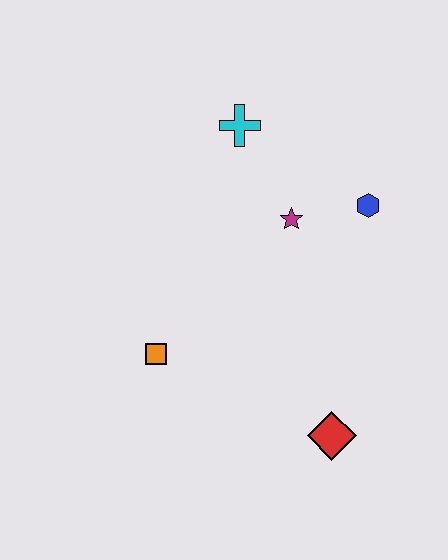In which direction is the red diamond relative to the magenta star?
The red diamond is below the magenta star.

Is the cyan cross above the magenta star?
Yes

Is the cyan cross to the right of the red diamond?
No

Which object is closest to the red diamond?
The orange square is closest to the red diamond.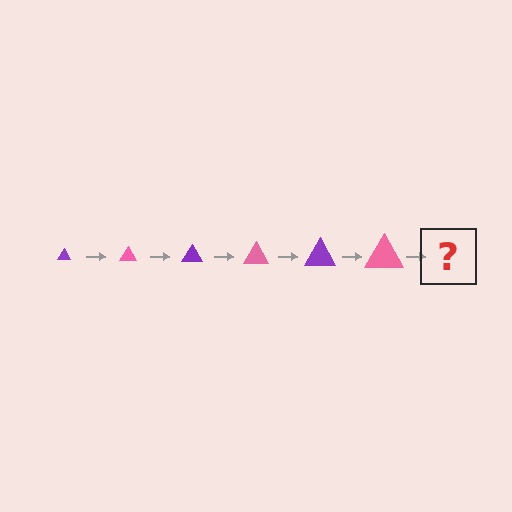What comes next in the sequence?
The next element should be a purple triangle, larger than the previous one.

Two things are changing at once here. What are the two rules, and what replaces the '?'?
The two rules are that the triangle grows larger each step and the color cycles through purple and pink. The '?' should be a purple triangle, larger than the previous one.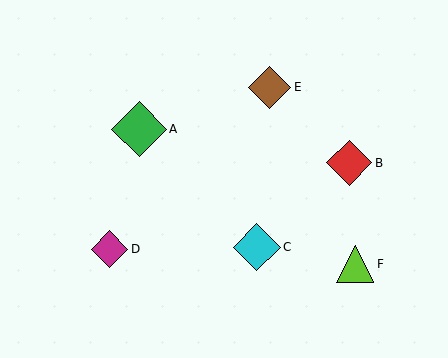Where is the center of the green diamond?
The center of the green diamond is at (139, 129).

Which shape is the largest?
The green diamond (labeled A) is the largest.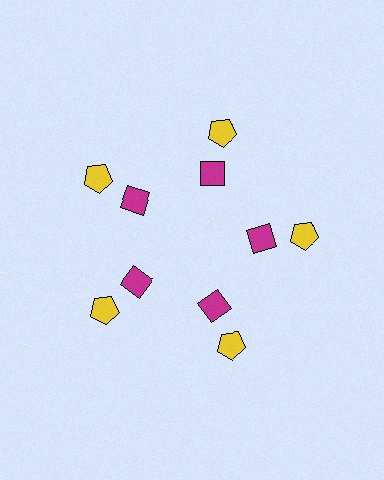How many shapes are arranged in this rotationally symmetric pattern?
There are 10 shapes, arranged in 5 groups of 2.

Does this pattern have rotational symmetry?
Yes, this pattern has 5-fold rotational symmetry. It looks the same after rotating 72 degrees around the center.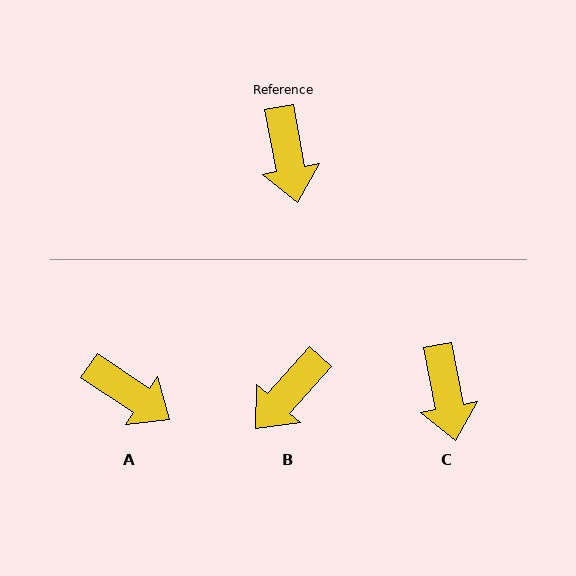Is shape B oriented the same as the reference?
No, it is off by about 52 degrees.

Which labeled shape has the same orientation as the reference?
C.